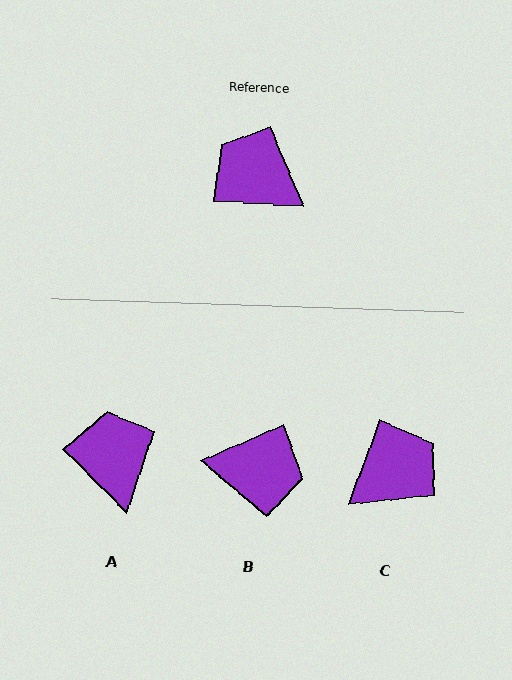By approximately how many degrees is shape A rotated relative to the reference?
Approximately 41 degrees clockwise.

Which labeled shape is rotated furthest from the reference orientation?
B, about 153 degrees away.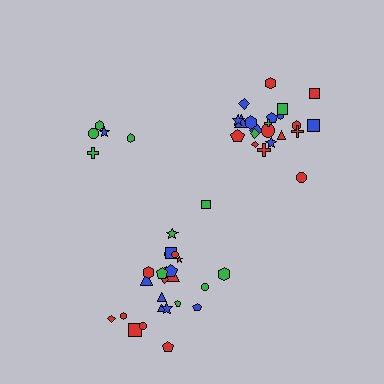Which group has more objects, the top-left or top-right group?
The top-right group.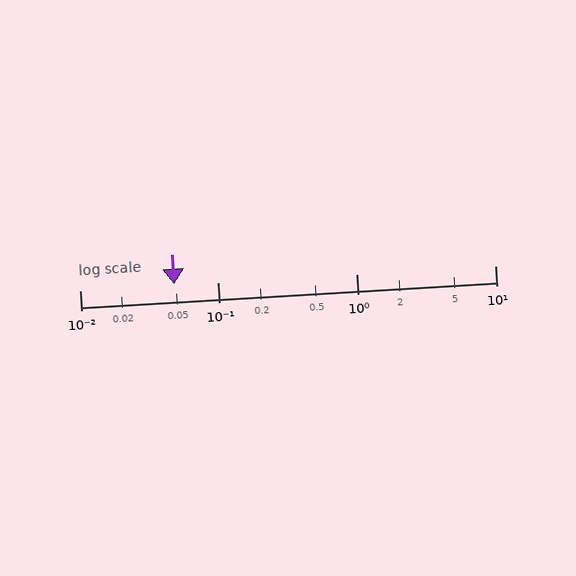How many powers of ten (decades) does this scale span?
The scale spans 3 decades, from 0.01 to 10.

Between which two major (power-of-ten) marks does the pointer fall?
The pointer is between 0.01 and 0.1.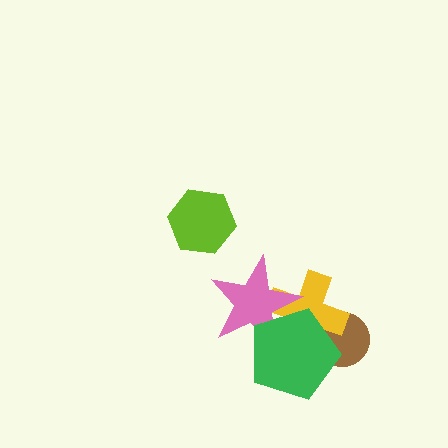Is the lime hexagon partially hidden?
No, no other shape covers it.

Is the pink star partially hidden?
Yes, it is partially covered by another shape.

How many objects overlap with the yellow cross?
3 objects overlap with the yellow cross.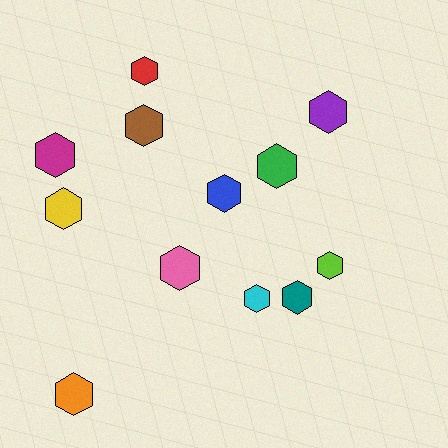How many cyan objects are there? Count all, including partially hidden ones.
There is 1 cyan object.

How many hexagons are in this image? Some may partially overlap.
There are 12 hexagons.